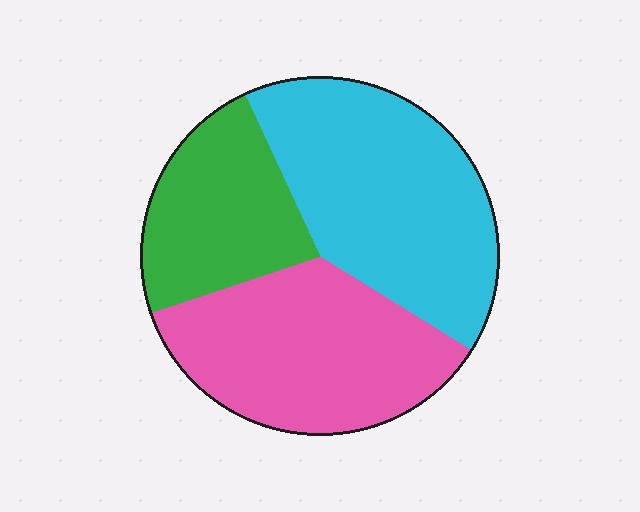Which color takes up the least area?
Green, at roughly 25%.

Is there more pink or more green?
Pink.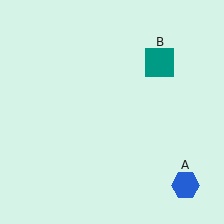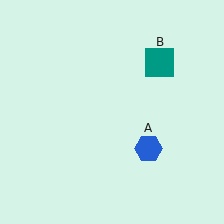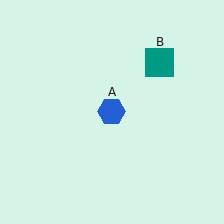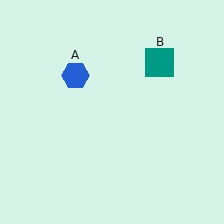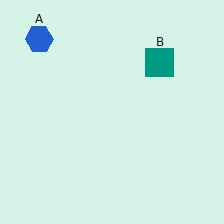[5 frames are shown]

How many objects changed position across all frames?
1 object changed position: blue hexagon (object A).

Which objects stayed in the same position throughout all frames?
Teal square (object B) remained stationary.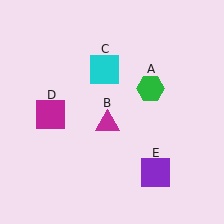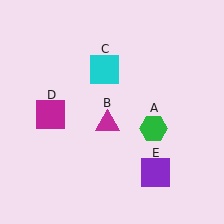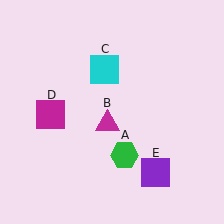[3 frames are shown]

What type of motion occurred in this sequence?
The green hexagon (object A) rotated clockwise around the center of the scene.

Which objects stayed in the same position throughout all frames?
Magenta triangle (object B) and cyan square (object C) and magenta square (object D) and purple square (object E) remained stationary.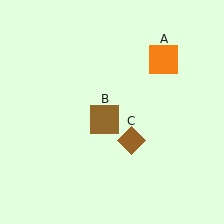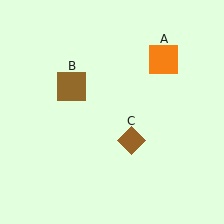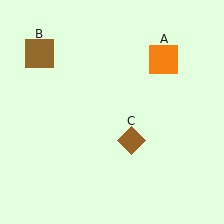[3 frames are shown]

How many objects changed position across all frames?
1 object changed position: brown square (object B).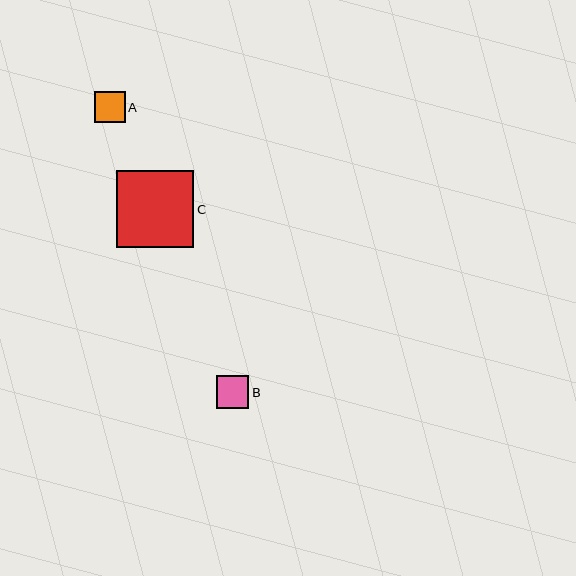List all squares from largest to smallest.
From largest to smallest: C, B, A.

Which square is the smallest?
Square A is the smallest with a size of approximately 30 pixels.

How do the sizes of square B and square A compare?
Square B and square A are approximately the same size.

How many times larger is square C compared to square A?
Square C is approximately 2.5 times the size of square A.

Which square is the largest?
Square C is the largest with a size of approximately 77 pixels.